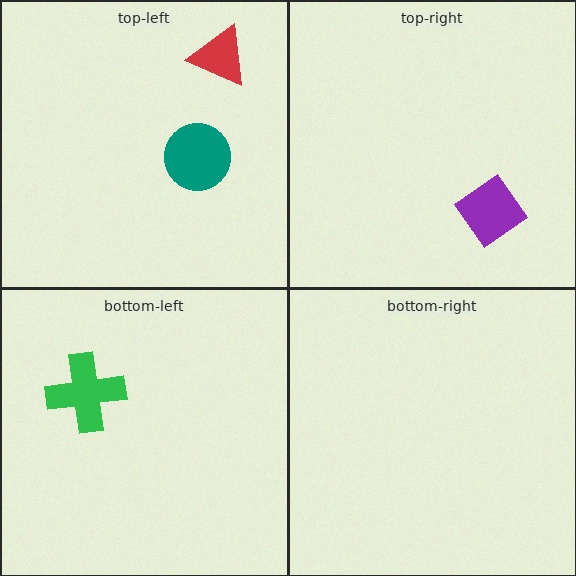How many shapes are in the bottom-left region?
1.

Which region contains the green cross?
The bottom-left region.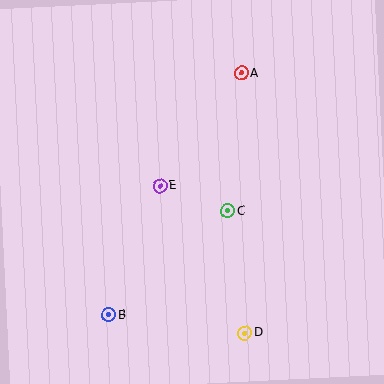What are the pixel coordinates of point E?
Point E is at (160, 186).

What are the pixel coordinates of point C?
Point C is at (228, 211).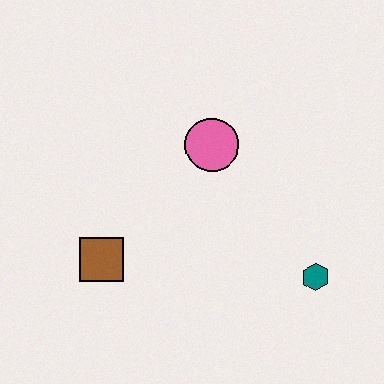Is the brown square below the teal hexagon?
No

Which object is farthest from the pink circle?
The teal hexagon is farthest from the pink circle.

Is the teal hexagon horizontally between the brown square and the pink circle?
No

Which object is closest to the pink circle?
The brown square is closest to the pink circle.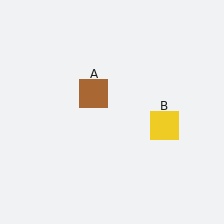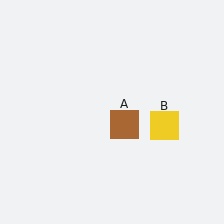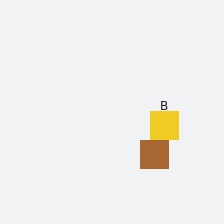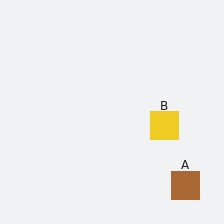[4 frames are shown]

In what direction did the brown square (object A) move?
The brown square (object A) moved down and to the right.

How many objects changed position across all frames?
1 object changed position: brown square (object A).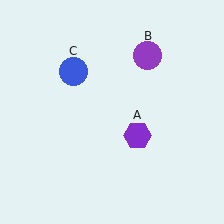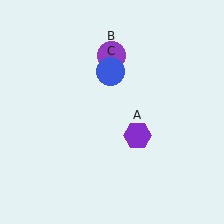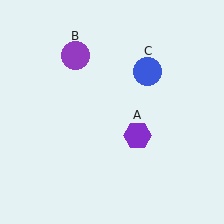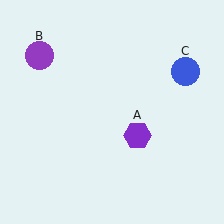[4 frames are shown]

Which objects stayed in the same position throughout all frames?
Purple hexagon (object A) remained stationary.